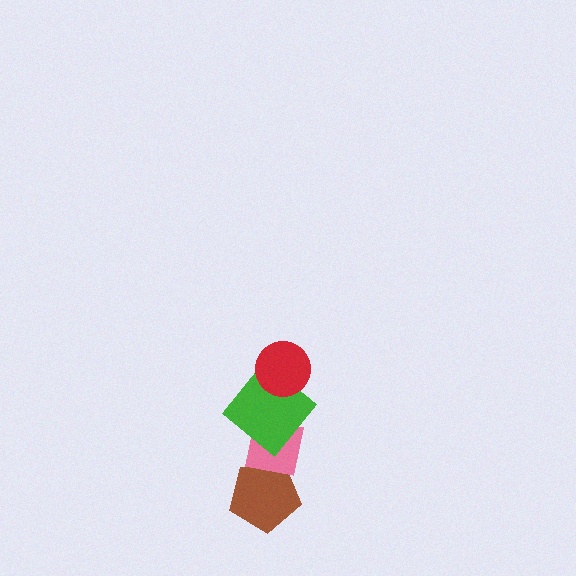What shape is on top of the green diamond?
The red circle is on top of the green diamond.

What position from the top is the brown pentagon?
The brown pentagon is 4th from the top.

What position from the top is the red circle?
The red circle is 1st from the top.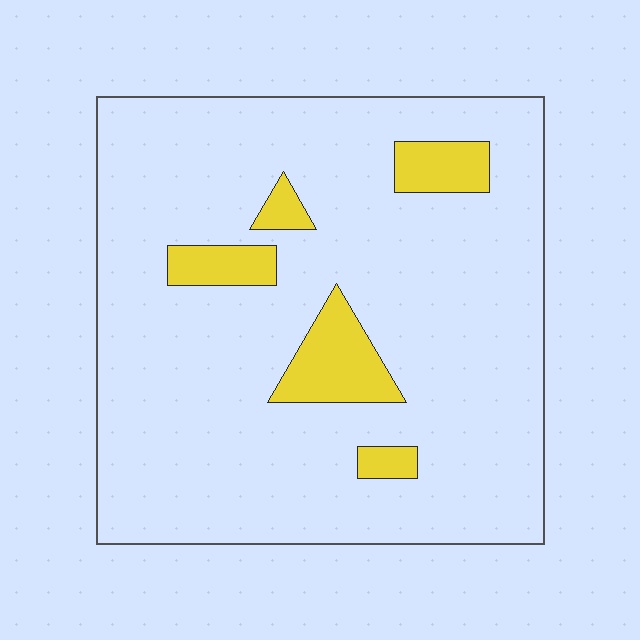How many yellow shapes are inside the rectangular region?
5.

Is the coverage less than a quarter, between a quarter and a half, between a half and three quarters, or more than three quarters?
Less than a quarter.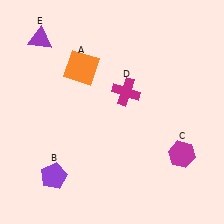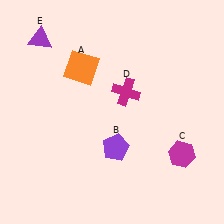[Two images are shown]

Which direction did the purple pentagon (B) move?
The purple pentagon (B) moved right.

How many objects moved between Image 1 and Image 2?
1 object moved between the two images.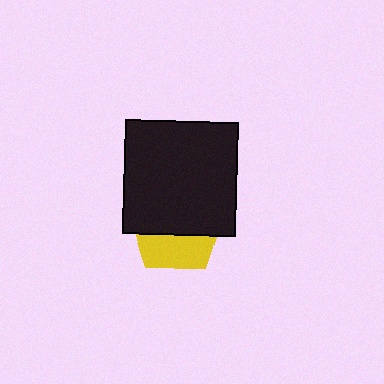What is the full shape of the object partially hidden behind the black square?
The partially hidden object is a yellow pentagon.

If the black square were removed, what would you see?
You would see the complete yellow pentagon.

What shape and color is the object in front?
The object in front is a black square.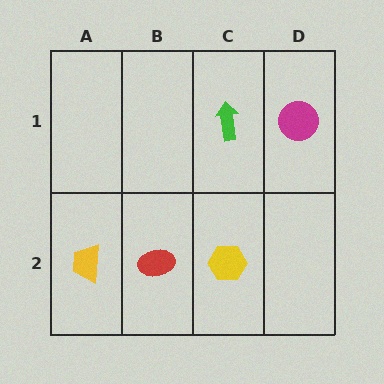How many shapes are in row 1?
2 shapes.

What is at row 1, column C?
A green arrow.